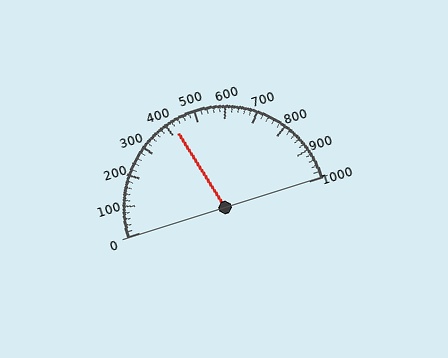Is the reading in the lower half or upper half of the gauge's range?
The reading is in the lower half of the range (0 to 1000).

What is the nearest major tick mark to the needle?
The nearest major tick mark is 400.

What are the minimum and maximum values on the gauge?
The gauge ranges from 0 to 1000.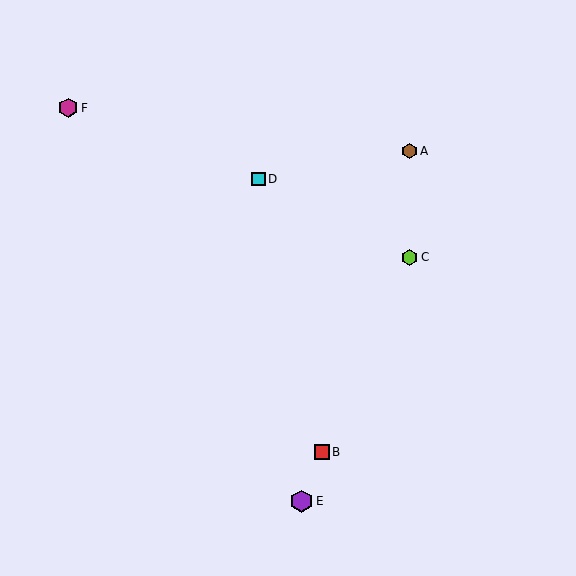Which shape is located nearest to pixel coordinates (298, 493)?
The purple hexagon (labeled E) at (302, 501) is nearest to that location.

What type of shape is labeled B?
Shape B is a red square.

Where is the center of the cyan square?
The center of the cyan square is at (258, 179).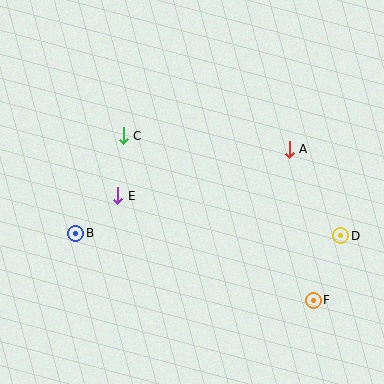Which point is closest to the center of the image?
Point E at (118, 196) is closest to the center.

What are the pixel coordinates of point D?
Point D is at (341, 236).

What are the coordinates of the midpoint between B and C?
The midpoint between B and C is at (100, 185).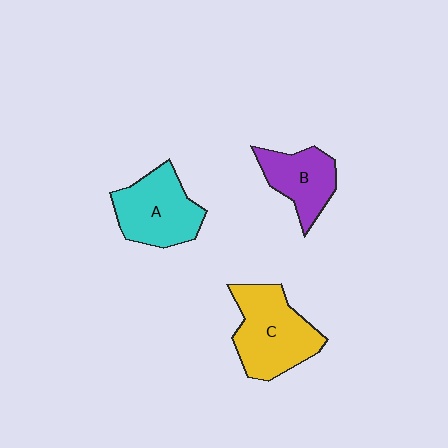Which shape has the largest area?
Shape C (yellow).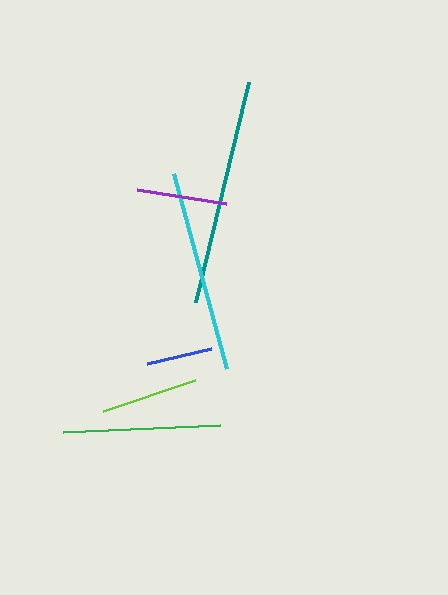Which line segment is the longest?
The teal line is the longest at approximately 226 pixels.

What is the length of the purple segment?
The purple segment is approximately 90 pixels long.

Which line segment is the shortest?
The blue line is the shortest at approximately 66 pixels.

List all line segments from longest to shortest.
From longest to shortest: teal, cyan, green, lime, purple, blue.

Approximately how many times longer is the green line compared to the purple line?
The green line is approximately 1.8 times the length of the purple line.